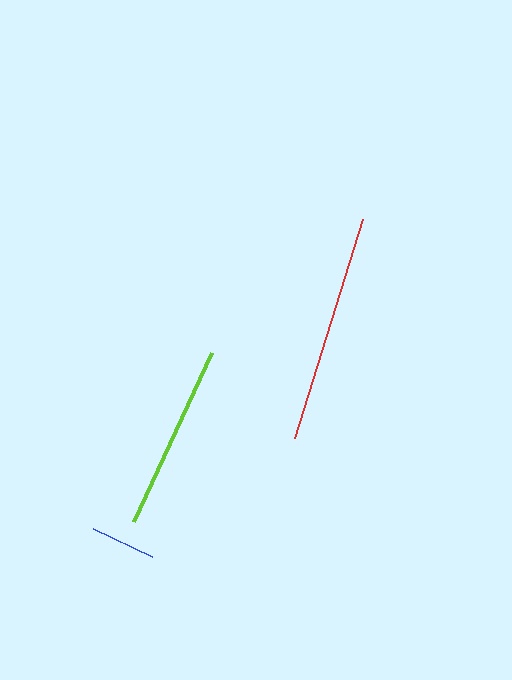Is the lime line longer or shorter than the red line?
The red line is longer than the lime line.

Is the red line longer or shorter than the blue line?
The red line is longer than the blue line.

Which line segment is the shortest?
The blue line is the shortest at approximately 66 pixels.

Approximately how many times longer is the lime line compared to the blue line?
The lime line is approximately 2.8 times the length of the blue line.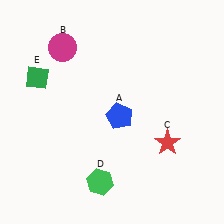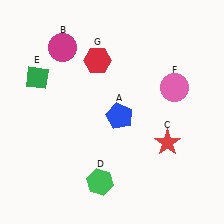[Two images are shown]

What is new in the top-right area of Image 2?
A pink circle (F) was added in the top-right area of Image 2.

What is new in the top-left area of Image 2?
A red hexagon (G) was added in the top-left area of Image 2.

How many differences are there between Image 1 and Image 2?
There are 2 differences between the two images.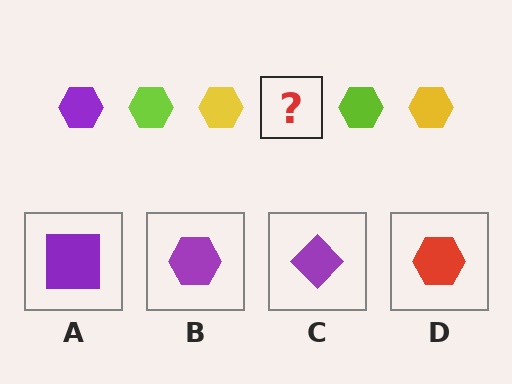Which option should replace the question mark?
Option B.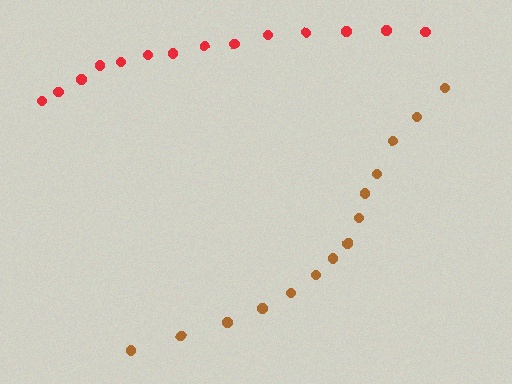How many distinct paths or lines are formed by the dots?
There are 2 distinct paths.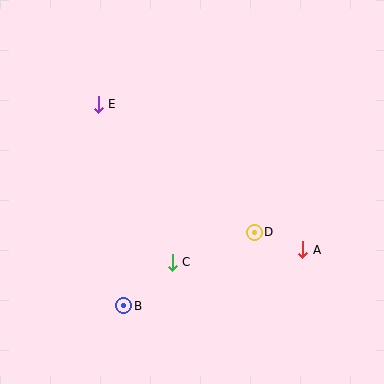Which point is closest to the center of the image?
Point C at (172, 262) is closest to the center.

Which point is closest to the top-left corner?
Point E is closest to the top-left corner.